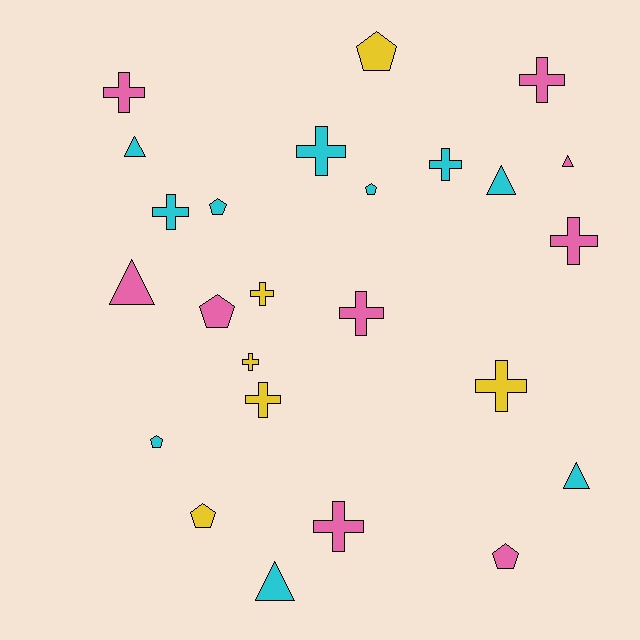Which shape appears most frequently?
Cross, with 12 objects.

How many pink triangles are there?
There are 2 pink triangles.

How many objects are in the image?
There are 25 objects.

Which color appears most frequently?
Cyan, with 10 objects.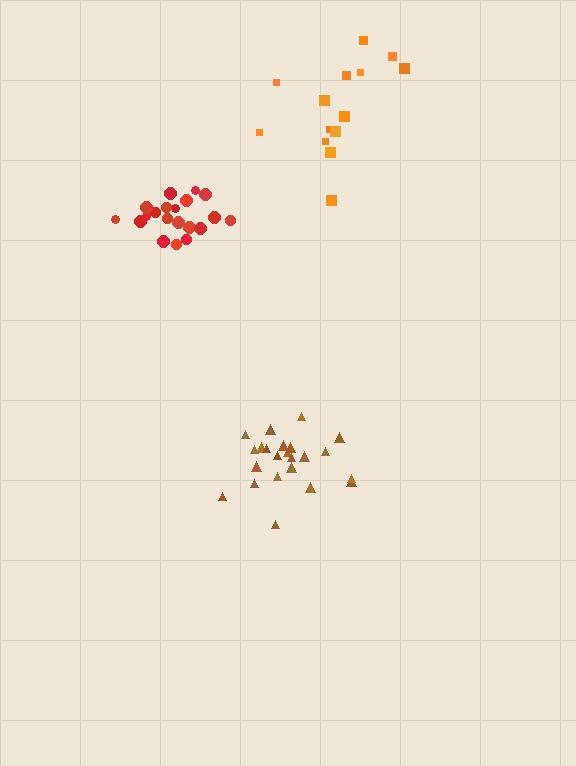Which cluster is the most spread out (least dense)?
Orange.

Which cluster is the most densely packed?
Red.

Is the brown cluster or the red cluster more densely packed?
Red.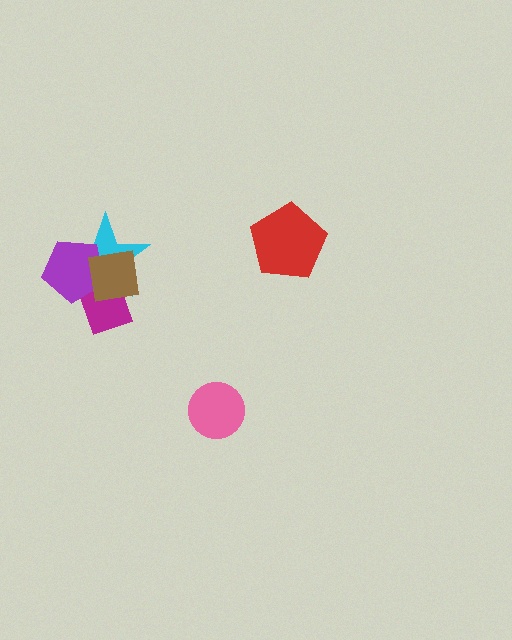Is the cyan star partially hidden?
Yes, it is partially covered by another shape.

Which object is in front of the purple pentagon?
The brown square is in front of the purple pentagon.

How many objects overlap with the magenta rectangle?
3 objects overlap with the magenta rectangle.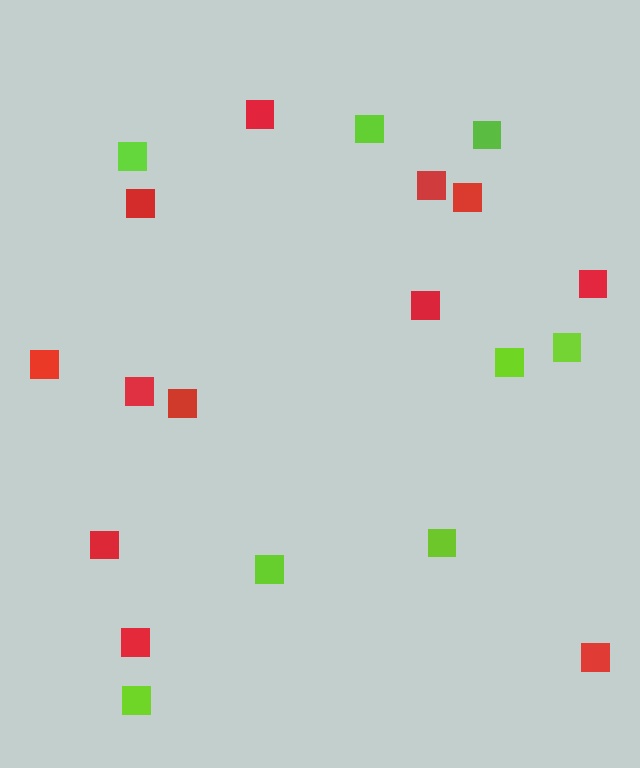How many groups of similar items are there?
There are 2 groups: one group of lime squares (8) and one group of red squares (12).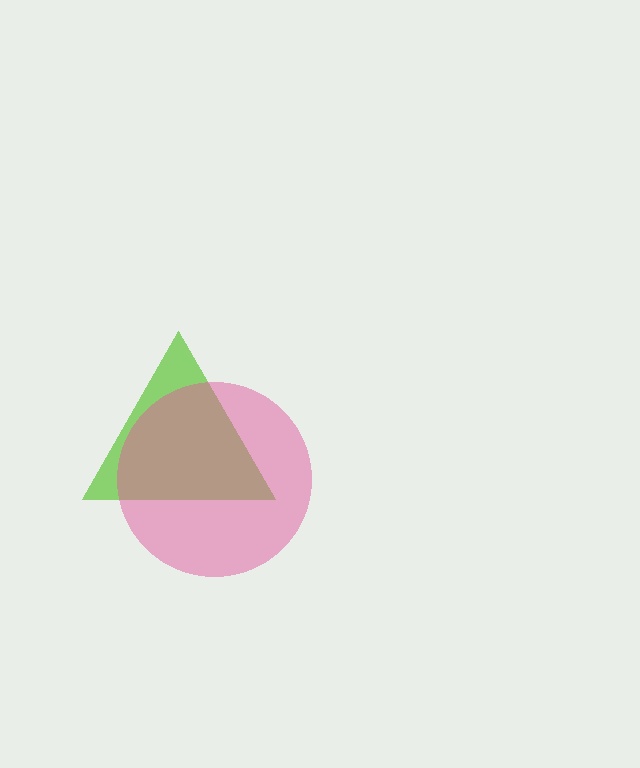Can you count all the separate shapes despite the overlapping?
Yes, there are 2 separate shapes.